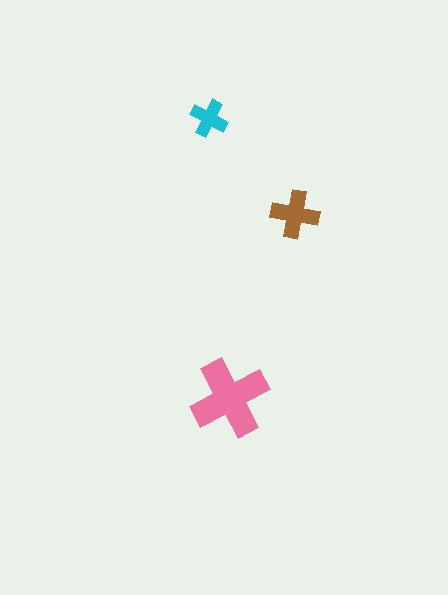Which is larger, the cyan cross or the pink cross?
The pink one.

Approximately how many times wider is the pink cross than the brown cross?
About 1.5 times wider.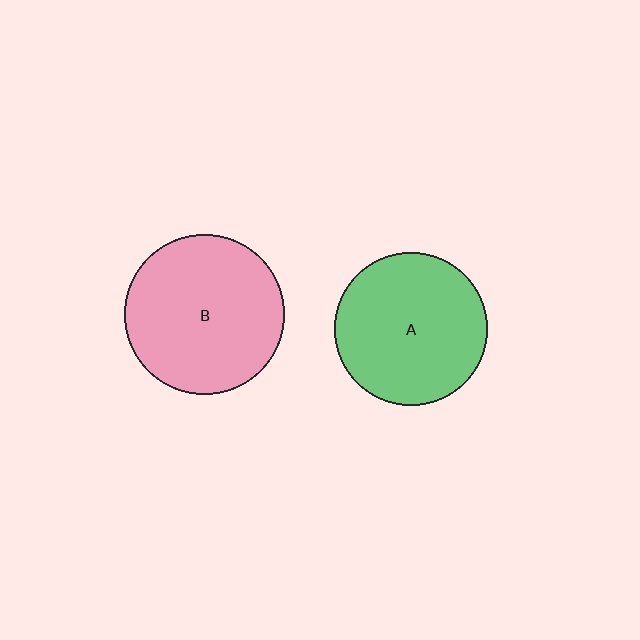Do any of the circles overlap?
No, none of the circles overlap.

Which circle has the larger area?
Circle B (pink).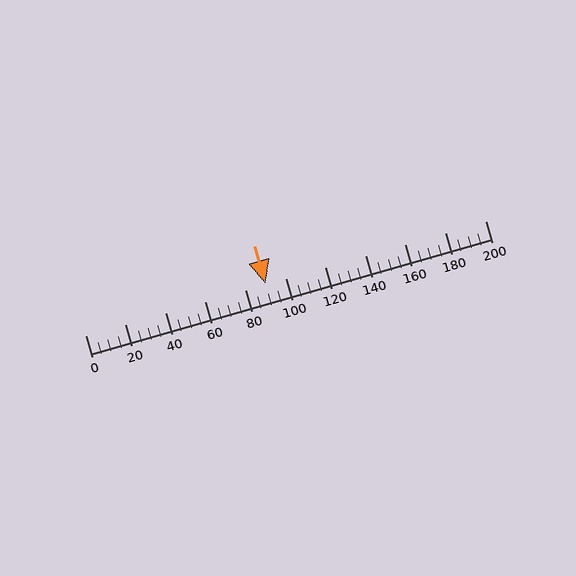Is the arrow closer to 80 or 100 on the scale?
The arrow is closer to 100.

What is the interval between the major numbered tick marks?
The major tick marks are spaced 20 units apart.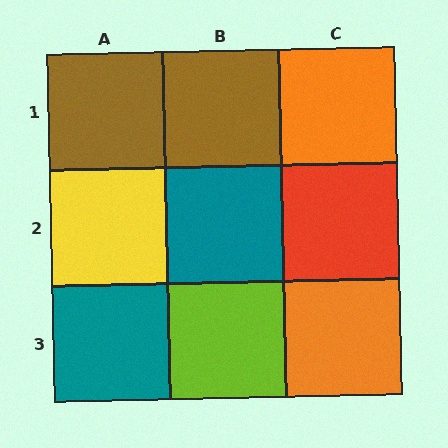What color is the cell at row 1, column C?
Orange.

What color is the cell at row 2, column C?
Red.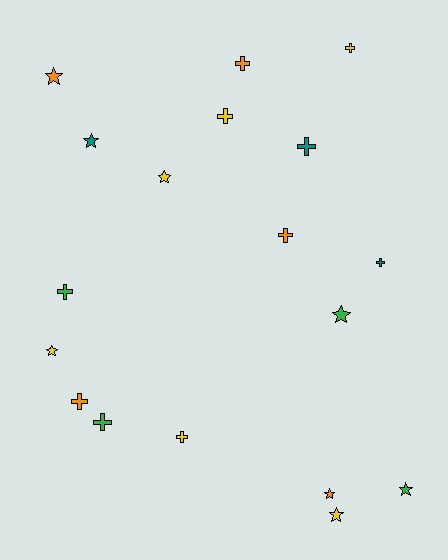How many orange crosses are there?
There are 3 orange crosses.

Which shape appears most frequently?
Cross, with 10 objects.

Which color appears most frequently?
Yellow, with 6 objects.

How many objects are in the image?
There are 18 objects.